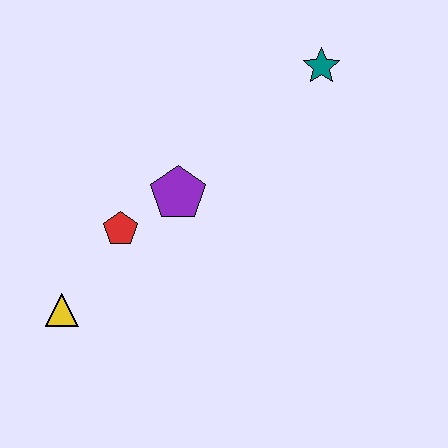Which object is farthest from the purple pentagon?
The teal star is farthest from the purple pentagon.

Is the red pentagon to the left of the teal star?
Yes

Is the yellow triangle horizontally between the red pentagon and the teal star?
No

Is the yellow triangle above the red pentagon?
No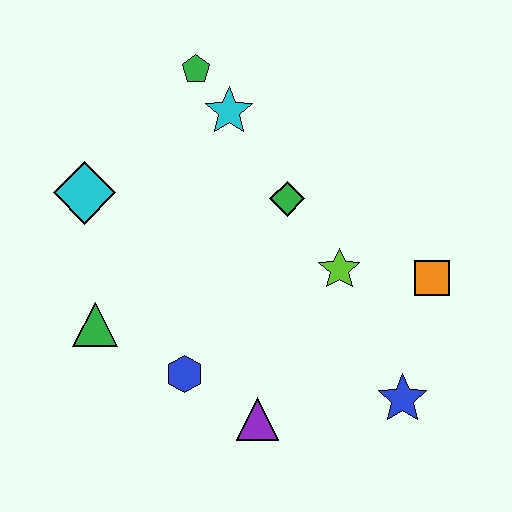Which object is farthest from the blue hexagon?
The green pentagon is farthest from the blue hexagon.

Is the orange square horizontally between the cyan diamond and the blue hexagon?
No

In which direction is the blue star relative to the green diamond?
The blue star is below the green diamond.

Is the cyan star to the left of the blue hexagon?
No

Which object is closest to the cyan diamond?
The green triangle is closest to the cyan diamond.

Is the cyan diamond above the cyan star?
No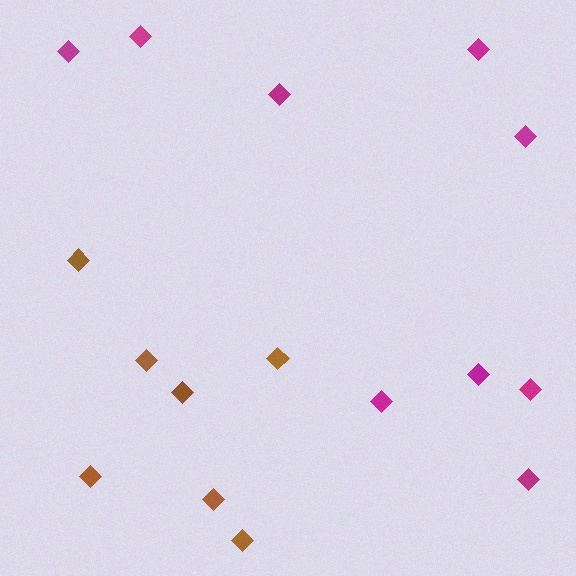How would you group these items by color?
There are 2 groups: one group of brown diamonds (7) and one group of magenta diamonds (9).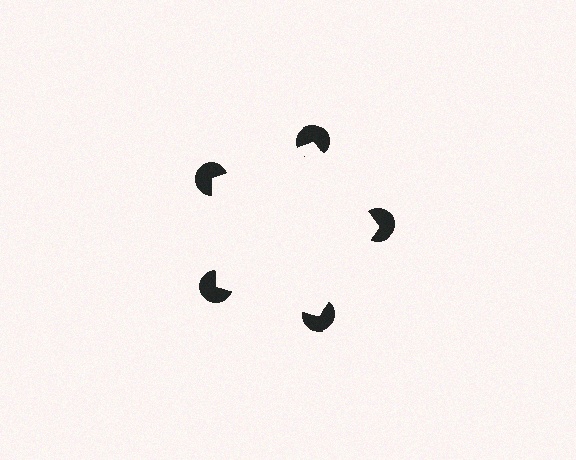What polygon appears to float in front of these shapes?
An illusory pentagon — its edges are inferred from the aligned wedge cuts in the pac-man discs, not physically drawn.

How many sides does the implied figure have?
5 sides.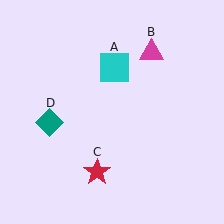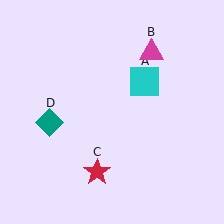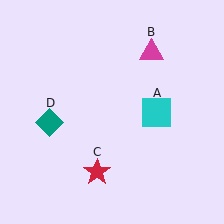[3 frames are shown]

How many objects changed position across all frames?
1 object changed position: cyan square (object A).